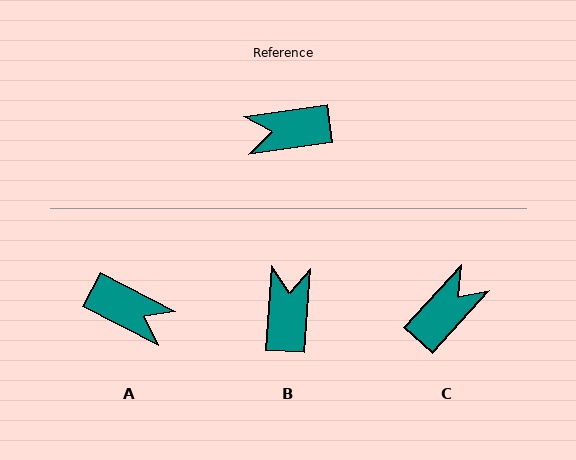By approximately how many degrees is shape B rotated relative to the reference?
Approximately 102 degrees clockwise.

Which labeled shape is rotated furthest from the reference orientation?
A, about 145 degrees away.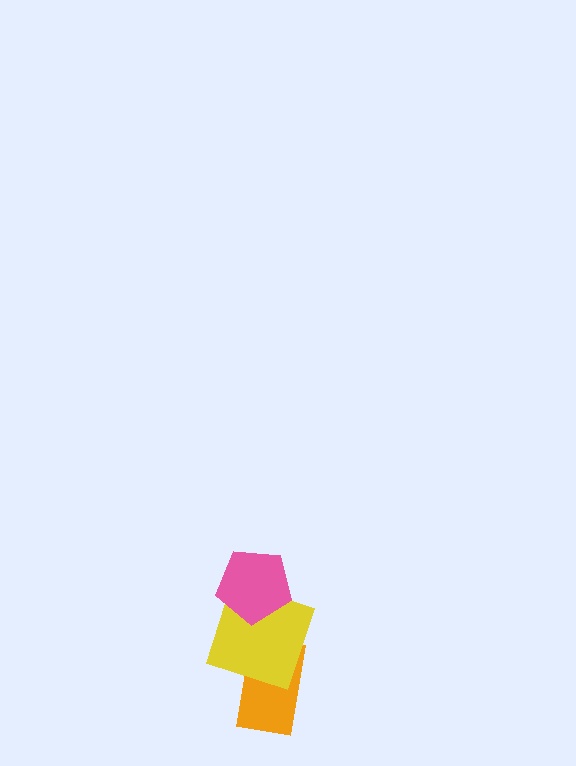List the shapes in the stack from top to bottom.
From top to bottom: the pink pentagon, the yellow square, the orange rectangle.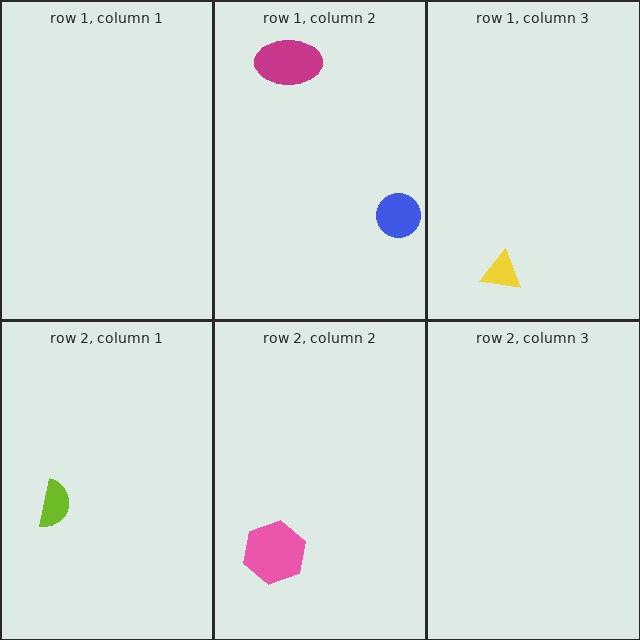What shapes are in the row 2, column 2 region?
The pink hexagon.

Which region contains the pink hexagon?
The row 2, column 2 region.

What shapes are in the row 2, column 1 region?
The lime semicircle.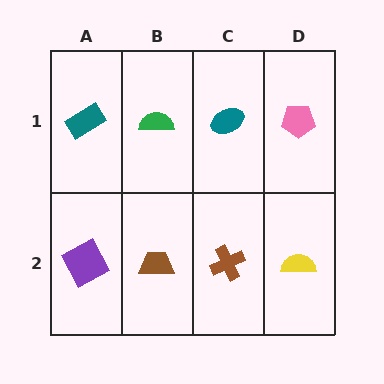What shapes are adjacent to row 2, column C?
A teal ellipse (row 1, column C), a brown trapezoid (row 2, column B), a yellow semicircle (row 2, column D).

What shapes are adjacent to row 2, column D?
A pink pentagon (row 1, column D), a brown cross (row 2, column C).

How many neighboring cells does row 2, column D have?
2.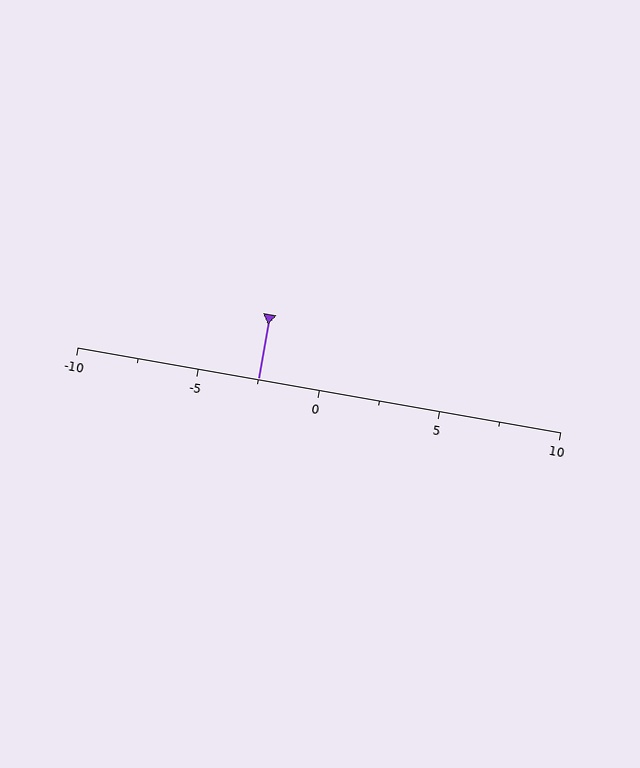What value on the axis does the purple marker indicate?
The marker indicates approximately -2.5.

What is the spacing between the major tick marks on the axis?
The major ticks are spaced 5 apart.